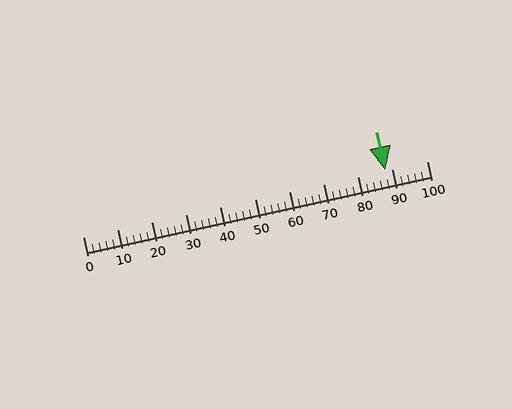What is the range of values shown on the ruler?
The ruler shows values from 0 to 100.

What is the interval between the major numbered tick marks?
The major tick marks are spaced 10 units apart.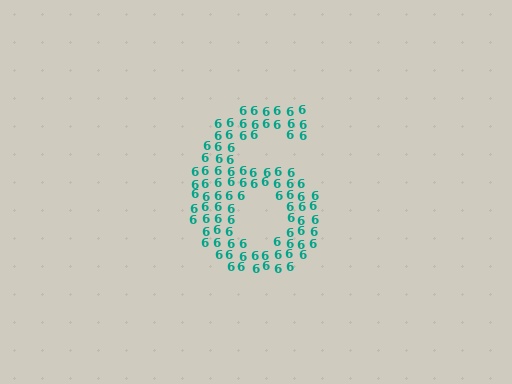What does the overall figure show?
The overall figure shows the digit 6.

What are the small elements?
The small elements are digit 6's.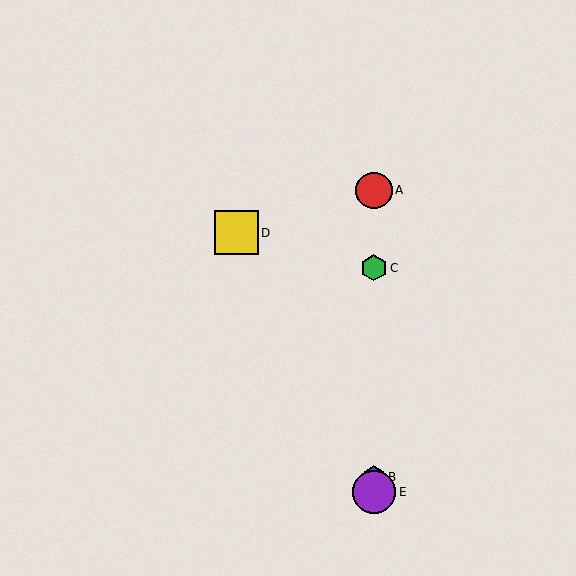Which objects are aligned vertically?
Objects A, B, C, E are aligned vertically.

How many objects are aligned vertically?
4 objects (A, B, C, E) are aligned vertically.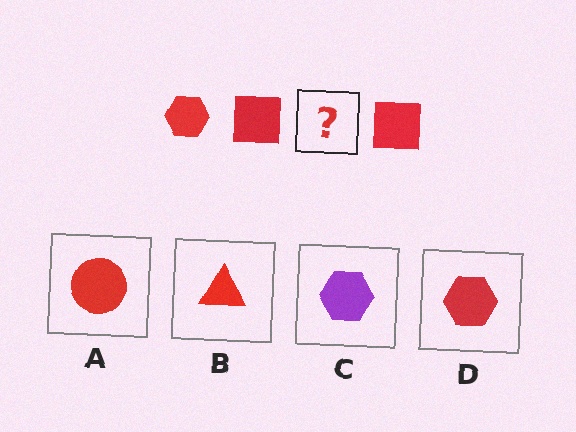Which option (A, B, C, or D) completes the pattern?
D.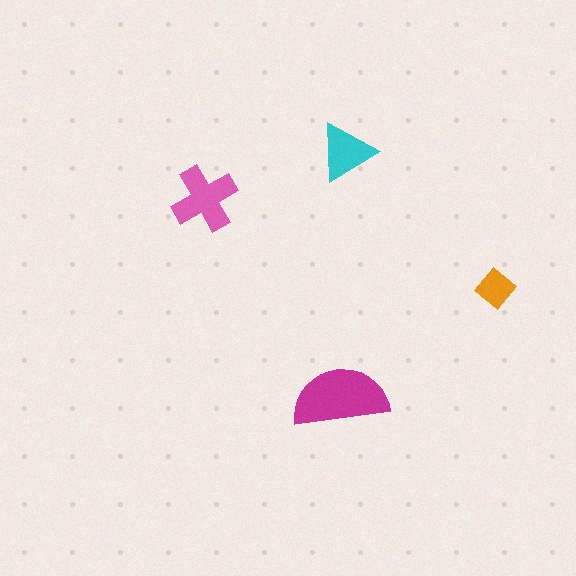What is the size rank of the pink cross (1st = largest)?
2nd.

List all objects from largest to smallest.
The magenta semicircle, the pink cross, the cyan triangle, the orange diamond.